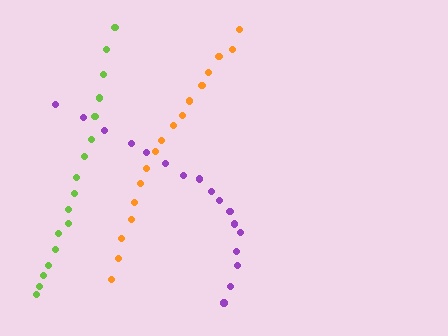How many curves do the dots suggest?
There are 3 distinct paths.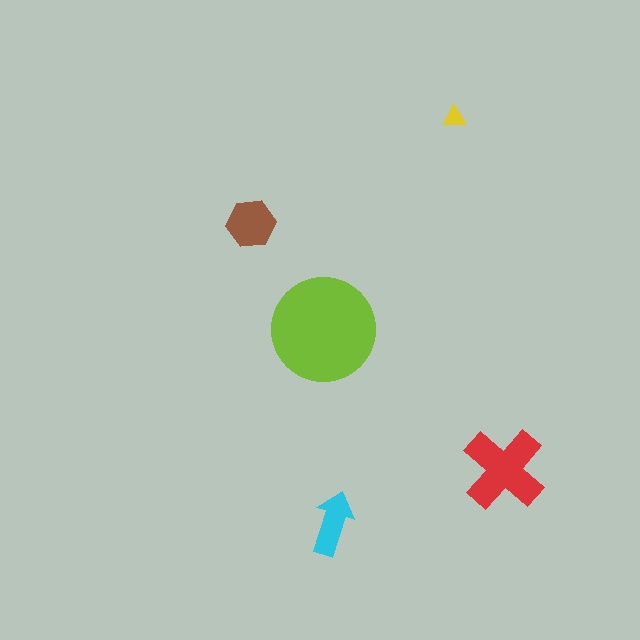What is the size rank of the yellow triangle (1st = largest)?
5th.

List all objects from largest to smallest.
The lime circle, the red cross, the brown hexagon, the cyan arrow, the yellow triangle.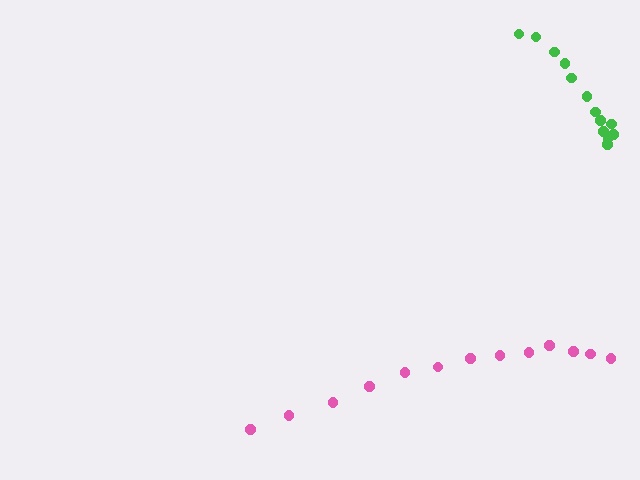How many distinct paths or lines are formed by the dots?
There are 2 distinct paths.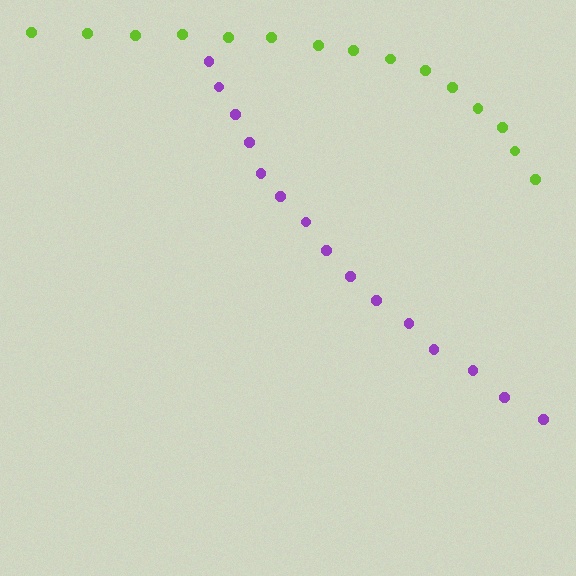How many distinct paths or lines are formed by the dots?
There are 2 distinct paths.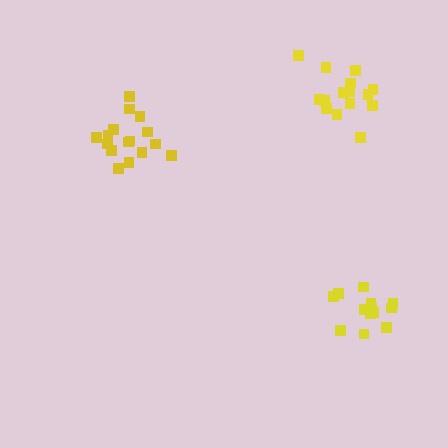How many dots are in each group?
Group 1: 15 dots, Group 2: 16 dots, Group 3: 13 dots (44 total).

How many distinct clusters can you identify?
There are 3 distinct clusters.